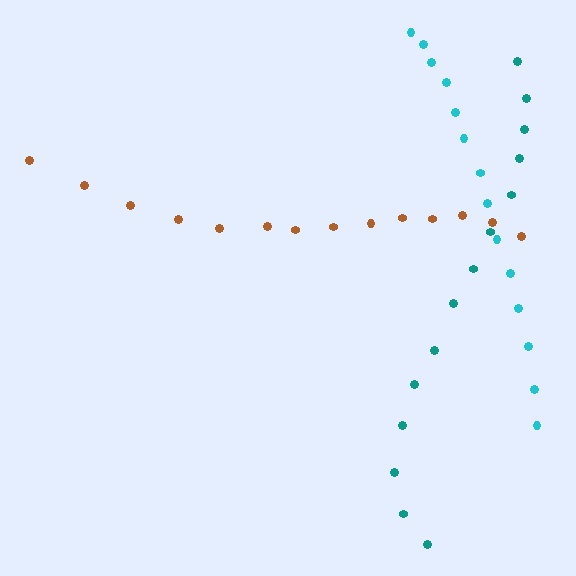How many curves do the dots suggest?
There are 3 distinct paths.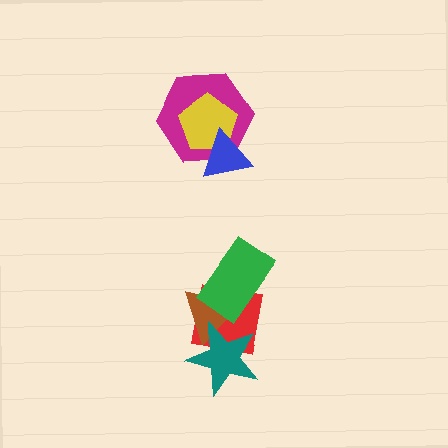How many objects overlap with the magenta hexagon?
2 objects overlap with the magenta hexagon.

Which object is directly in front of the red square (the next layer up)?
The brown triangle is directly in front of the red square.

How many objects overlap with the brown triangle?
3 objects overlap with the brown triangle.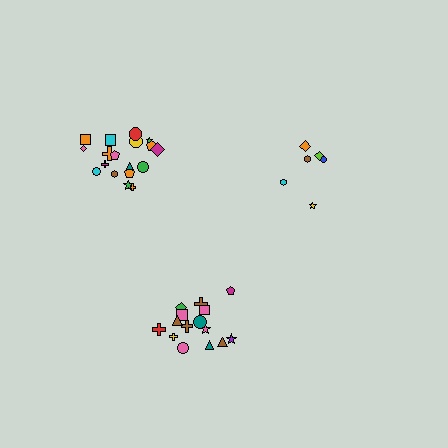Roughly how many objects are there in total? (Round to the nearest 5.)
Roughly 40 objects in total.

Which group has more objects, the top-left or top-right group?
The top-left group.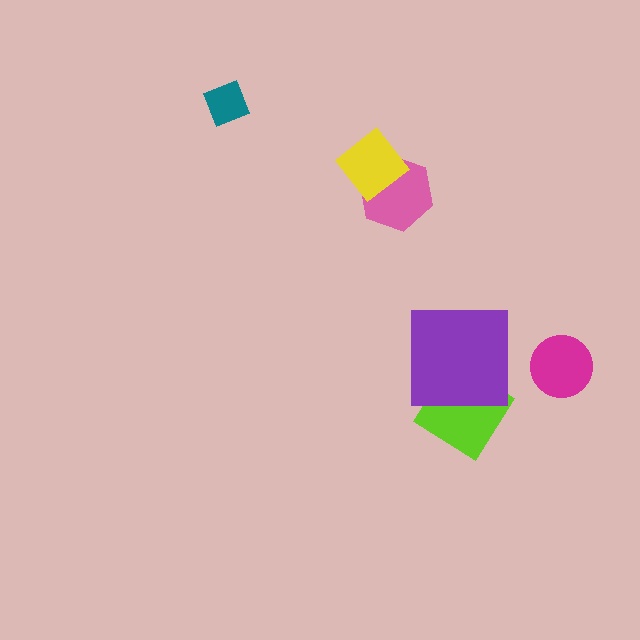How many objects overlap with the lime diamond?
1 object overlaps with the lime diamond.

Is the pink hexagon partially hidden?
Yes, it is partially covered by another shape.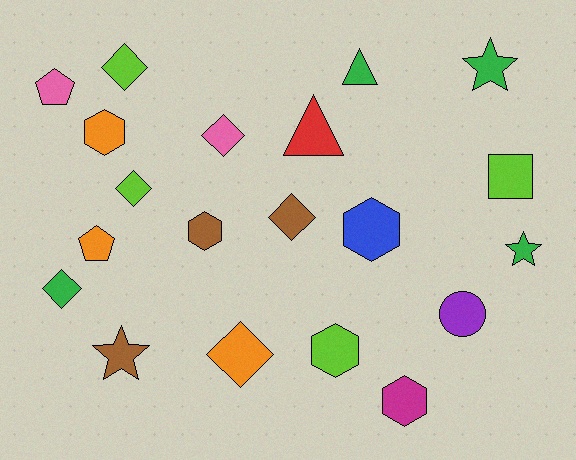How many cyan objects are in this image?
There are no cyan objects.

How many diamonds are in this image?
There are 6 diamonds.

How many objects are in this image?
There are 20 objects.